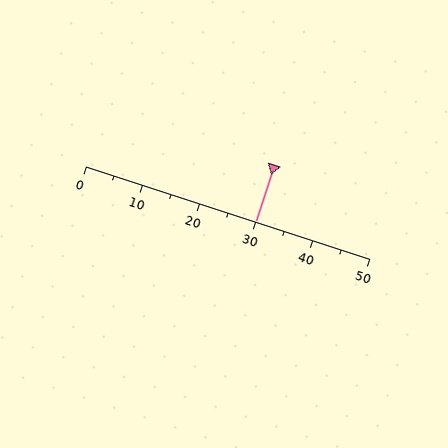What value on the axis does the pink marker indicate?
The marker indicates approximately 30.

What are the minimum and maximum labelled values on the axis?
The axis runs from 0 to 50.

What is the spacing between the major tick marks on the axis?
The major ticks are spaced 10 apart.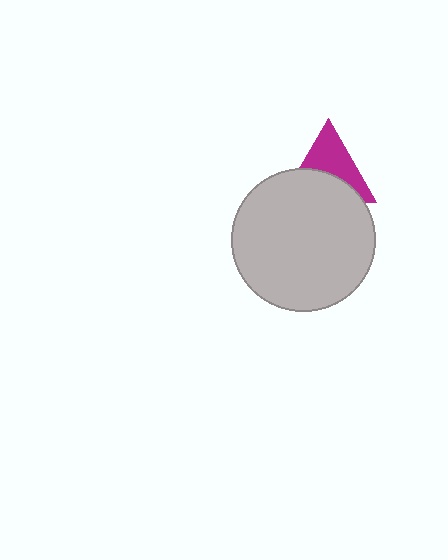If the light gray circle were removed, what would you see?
You would see the complete magenta triangle.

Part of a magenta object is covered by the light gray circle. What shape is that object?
It is a triangle.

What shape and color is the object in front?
The object in front is a light gray circle.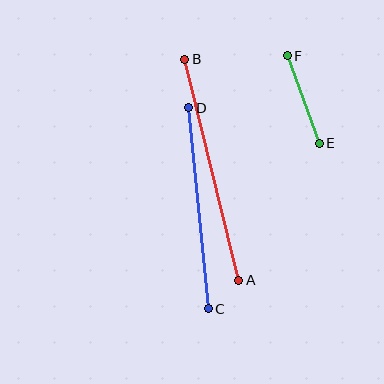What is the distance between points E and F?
The distance is approximately 93 pixels.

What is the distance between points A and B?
The distance is approximately 228 pixels.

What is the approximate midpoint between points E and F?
The midpoint is at approximately (303, 100) pixels.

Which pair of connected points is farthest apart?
Points A and B are farthest apart.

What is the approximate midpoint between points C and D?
The midpoint is at approximately (199, 208) pixels.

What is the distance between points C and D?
The distance is approximately 202 pixels.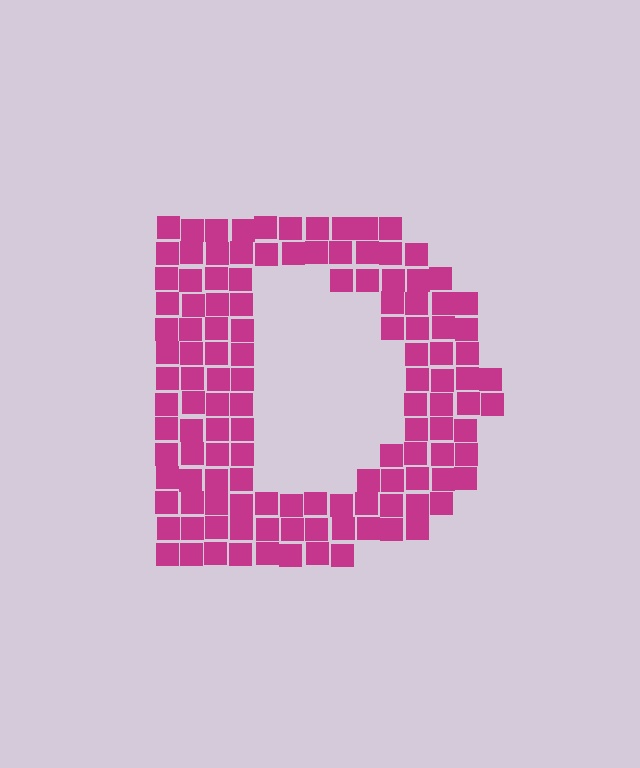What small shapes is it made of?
It is made of small squares.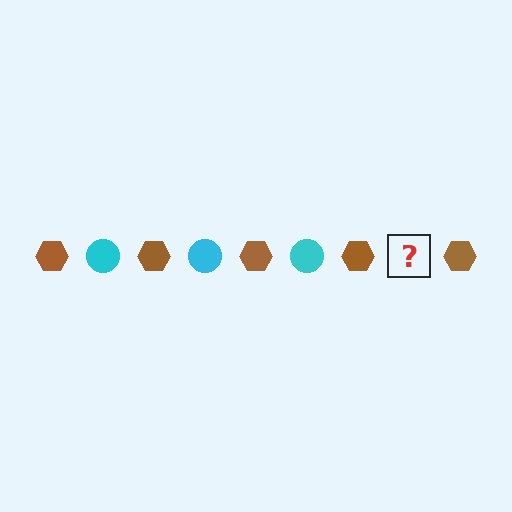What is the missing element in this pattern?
The missing element is a cyan circle.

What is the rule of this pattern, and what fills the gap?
The rule is that the pattern alternates between brown hexagon and cyan circle. The gap should be filled with a cyan circle.